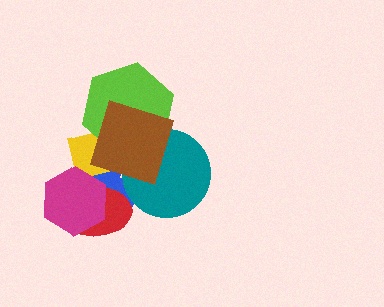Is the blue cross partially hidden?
Yes, it is partially covered by another shape.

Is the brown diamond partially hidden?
No, no other shape covers it.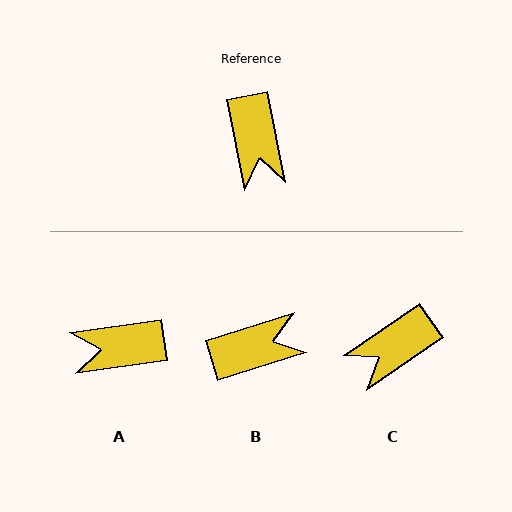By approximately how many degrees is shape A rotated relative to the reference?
Approximately 93 degrees clockwise.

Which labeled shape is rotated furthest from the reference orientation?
B, about 96 degrees away.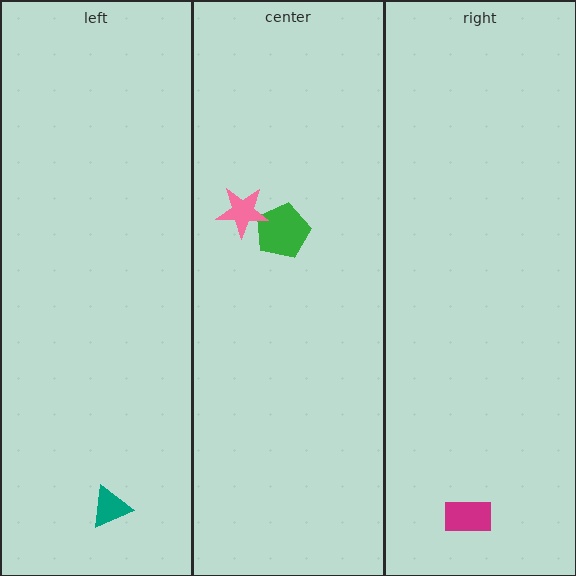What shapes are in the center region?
The green pentagon, the pink star.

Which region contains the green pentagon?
The center region.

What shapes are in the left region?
The teal triangle.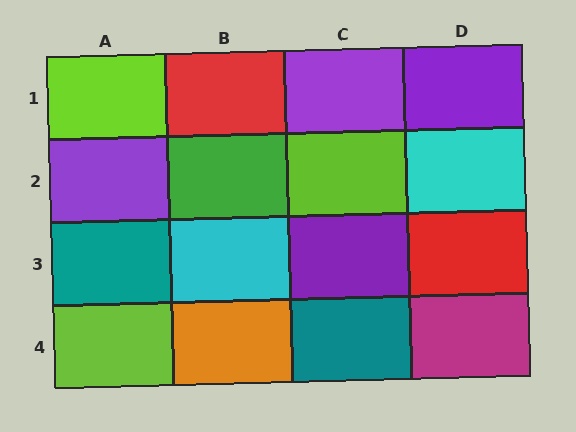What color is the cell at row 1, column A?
Lime.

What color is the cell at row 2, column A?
Purple.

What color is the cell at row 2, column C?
Lime.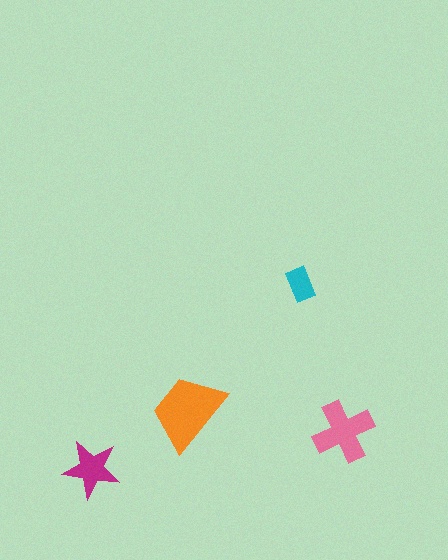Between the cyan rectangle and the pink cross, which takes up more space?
The pink cross.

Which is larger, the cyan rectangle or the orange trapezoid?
The orange trapezoid.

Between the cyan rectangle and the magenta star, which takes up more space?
The magenta star.